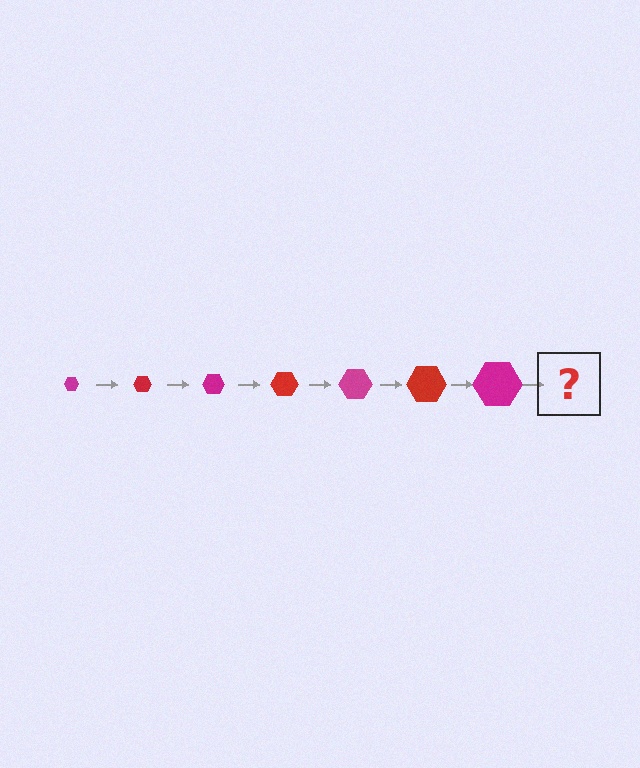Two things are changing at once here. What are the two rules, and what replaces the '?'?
The two rules are that the hexagon grows larger each step and the color cycles through magenta and red. The '?' should be a red hexagon, larger than the previous one.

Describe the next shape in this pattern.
It should be a red hexagon, larger than the previous one.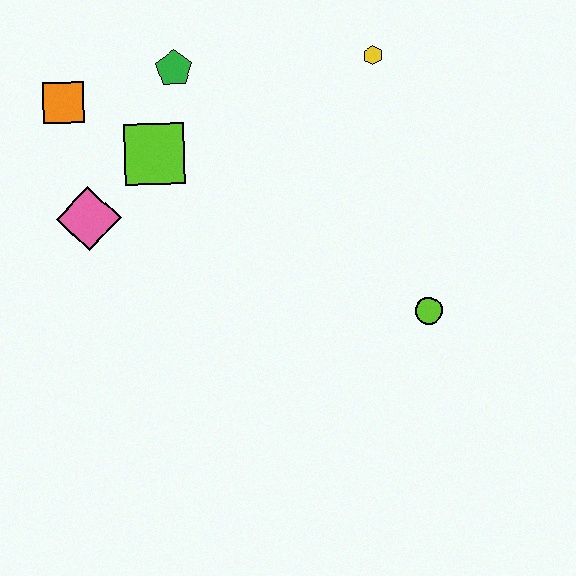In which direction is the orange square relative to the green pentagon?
The orange square is to the left of the green pentagon.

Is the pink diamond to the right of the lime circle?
No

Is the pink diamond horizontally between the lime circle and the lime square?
No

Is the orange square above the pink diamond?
Yes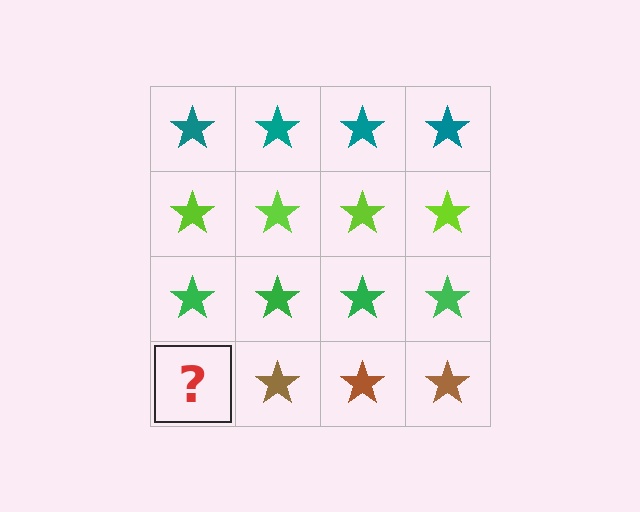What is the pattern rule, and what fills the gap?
The rule is that each row has a consistent color. The gap should be filled with a brown star.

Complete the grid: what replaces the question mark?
The question mark should be replaced with a brown star.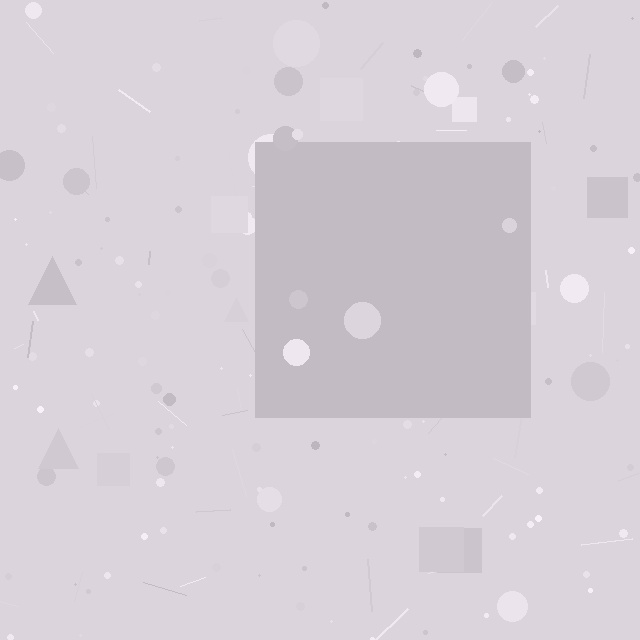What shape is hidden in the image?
A square is hidden in the image.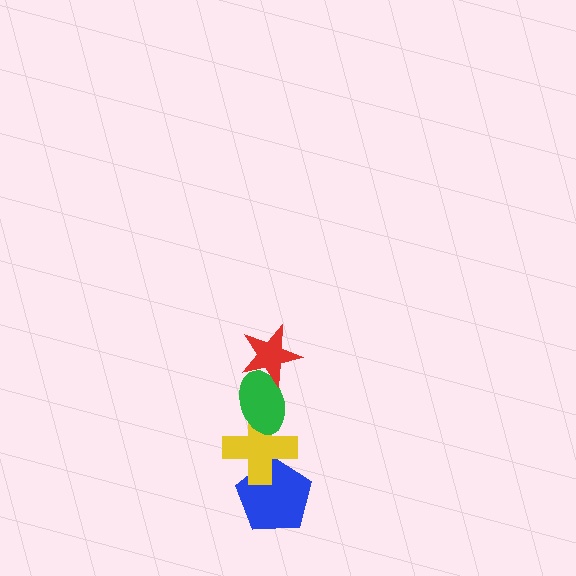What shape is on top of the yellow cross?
The green ellipse is on top of the yellow cross.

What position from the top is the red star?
The red star is 1st from the top.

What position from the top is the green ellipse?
The green ellipse is 2nd from the top.